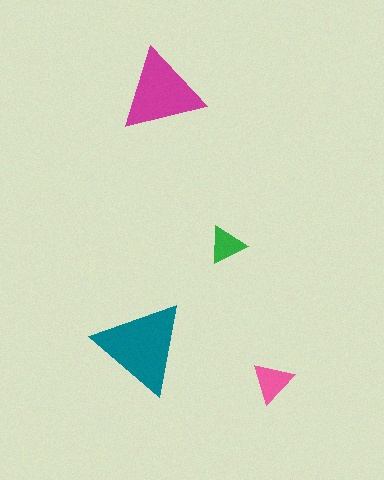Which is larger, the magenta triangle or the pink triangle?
The magenta one.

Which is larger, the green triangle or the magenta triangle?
The magenta one.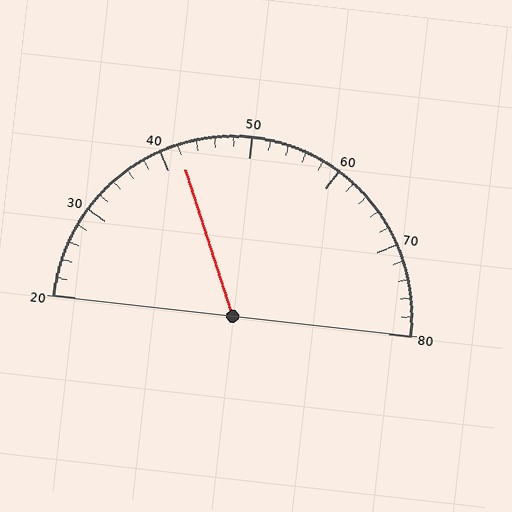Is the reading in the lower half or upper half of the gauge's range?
The reading is in the lower half of the range (20 to 80).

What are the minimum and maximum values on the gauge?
The gauge ranges from 20 to 80.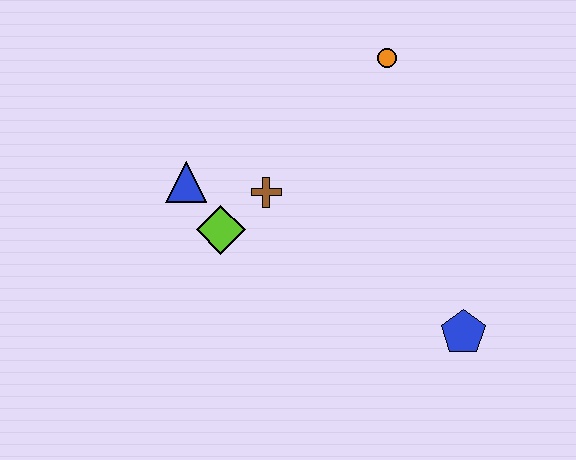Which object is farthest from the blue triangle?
The blue pentagon is farthest from the blue triangle.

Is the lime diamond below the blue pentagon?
No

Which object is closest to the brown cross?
The lime diamond is closest to the brown cross.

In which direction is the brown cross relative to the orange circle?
The brown cross is below the orange circle.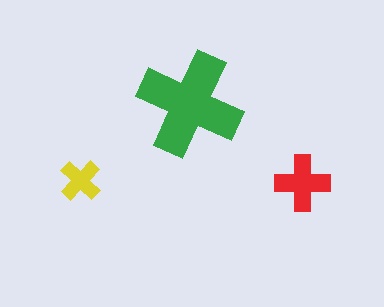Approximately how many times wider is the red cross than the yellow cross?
About 1.5 times wider.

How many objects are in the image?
There are 3 objects in the image.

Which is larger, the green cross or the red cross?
The green one.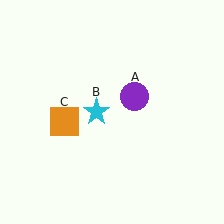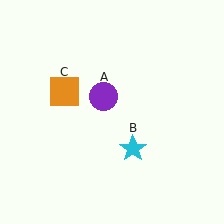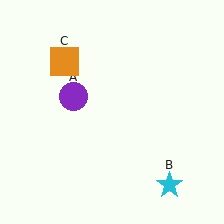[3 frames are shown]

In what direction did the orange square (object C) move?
The orange square (object C) moved up.